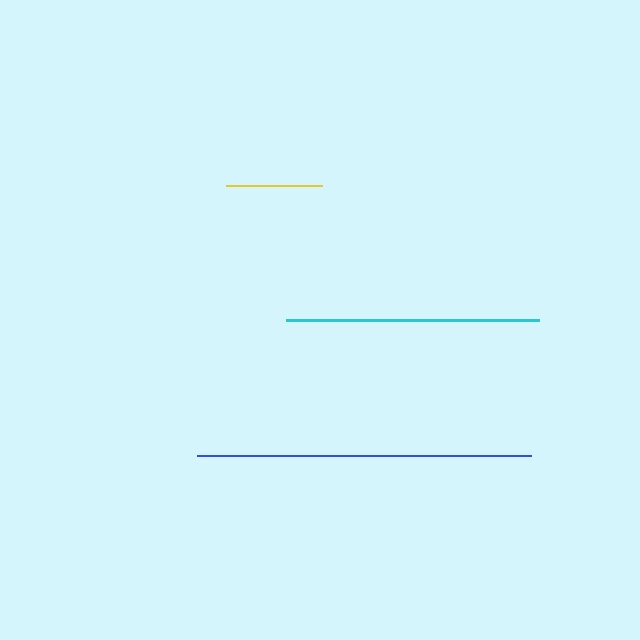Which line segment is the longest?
The blue line is the longest at approximately 333 pixels.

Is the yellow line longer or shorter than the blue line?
The blue line is longer than the yellow line.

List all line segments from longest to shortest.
From longest to shortest: blue, cyan, yellow.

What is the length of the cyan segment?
The cyan segment is approximately 253 pixels long.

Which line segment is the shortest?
The yellow line is the shortest at approximately 96 pixels.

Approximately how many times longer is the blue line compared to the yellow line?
The blue line is approximately 3.5 times the length of the yellow line.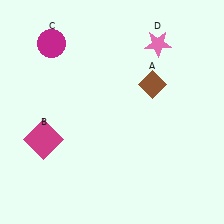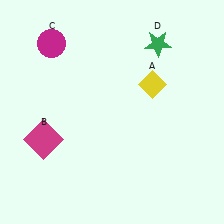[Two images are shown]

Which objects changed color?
A changed from brown to yellow. D changed from pink to green.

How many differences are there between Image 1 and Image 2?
There are 2 differences between the two images.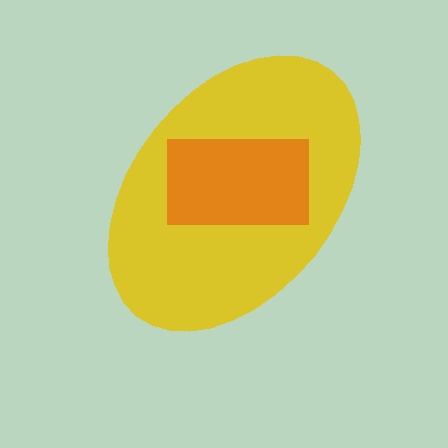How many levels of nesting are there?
2.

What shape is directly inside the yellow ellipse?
The orange rectangle.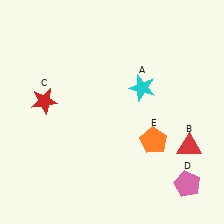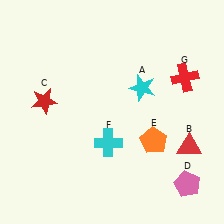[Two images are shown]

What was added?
A cyan cross (F), a red cross (G) were added in Image 2.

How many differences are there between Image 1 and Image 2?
There are 2 differences between the two images.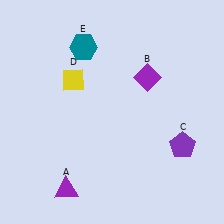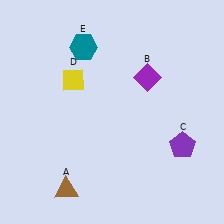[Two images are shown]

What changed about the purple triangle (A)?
In Image 1, A is purple. In Image 2, it changed to brown.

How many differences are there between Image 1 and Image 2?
There is 1 difference between the two images.